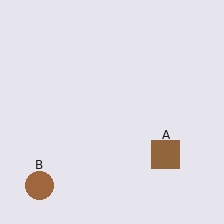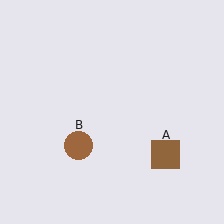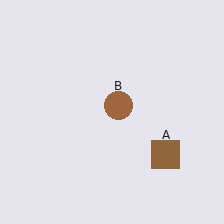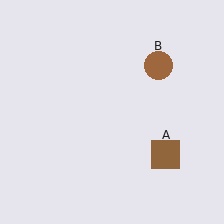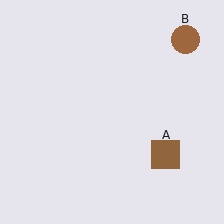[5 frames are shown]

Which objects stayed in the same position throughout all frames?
Brown square (object A) remained stationary.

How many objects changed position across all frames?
1 object changed position: brown circle (object B).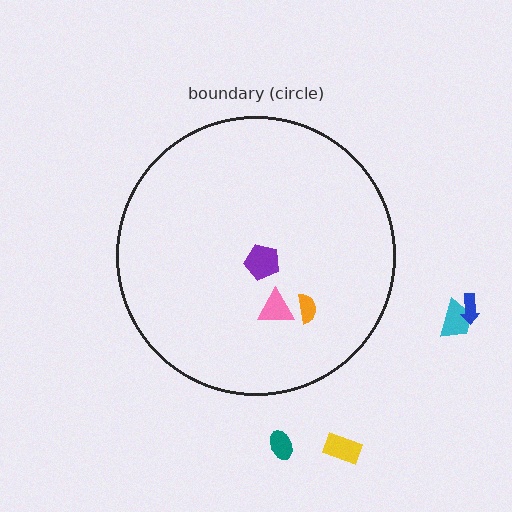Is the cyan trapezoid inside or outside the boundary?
Outside.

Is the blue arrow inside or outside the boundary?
Outside.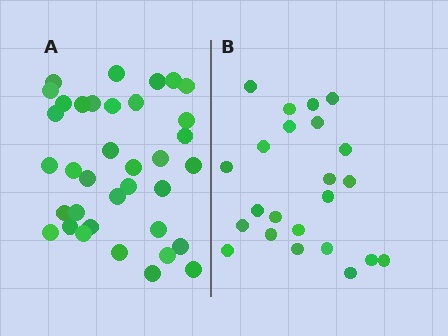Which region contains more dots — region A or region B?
Region A (the left region) has more dots.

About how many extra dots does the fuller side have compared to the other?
Region A has approximately 15 more dots than region B.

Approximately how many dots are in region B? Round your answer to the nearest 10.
About 20 dots. (The exact count is 23, which rounds to 20.)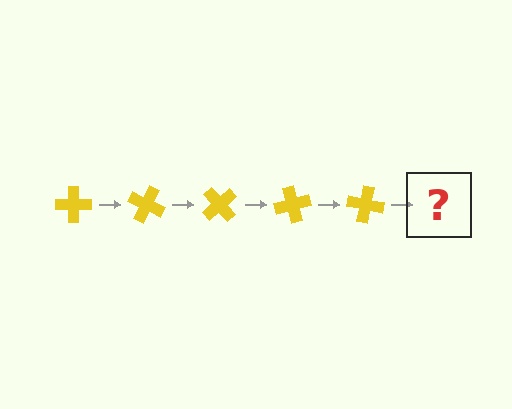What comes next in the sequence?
The next element should be a yellow cross rotated 125 degrees.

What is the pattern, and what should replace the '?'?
The pattern is that the cross rotates 25 degrees each step. The '?' should be a yellow cross rotated 125 degrees.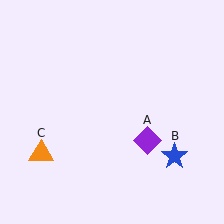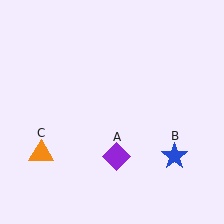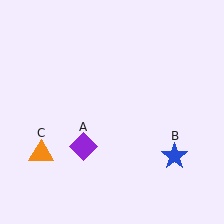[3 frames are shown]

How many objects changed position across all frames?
1 object changed position: purple diamond (object A).